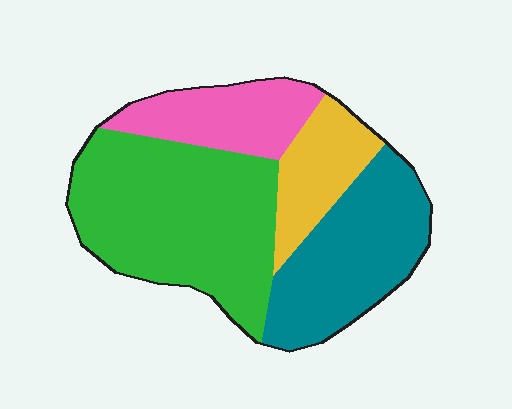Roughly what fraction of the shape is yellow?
Yellow covers 14% of the shape.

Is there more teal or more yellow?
Teal.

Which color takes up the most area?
Green, at roughly 45%.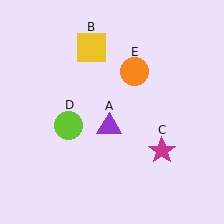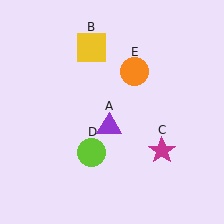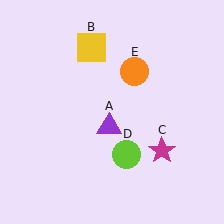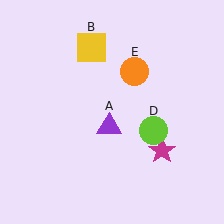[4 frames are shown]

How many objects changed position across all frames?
1 object changed position: lime circle (object D).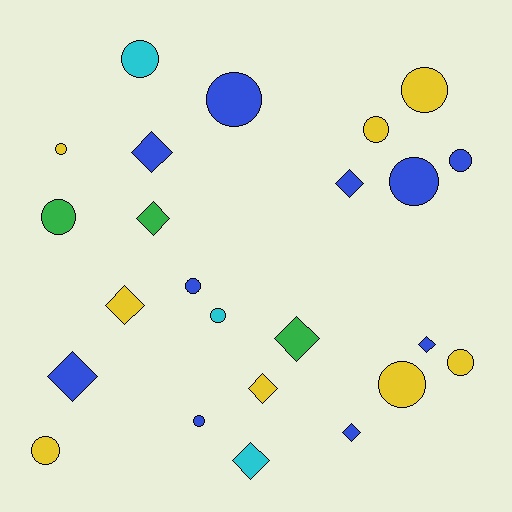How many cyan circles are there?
There are 2 cyan circles.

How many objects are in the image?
There are 24 objects.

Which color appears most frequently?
Blue, with 10 objects.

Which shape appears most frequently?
Circle, with 14 objects.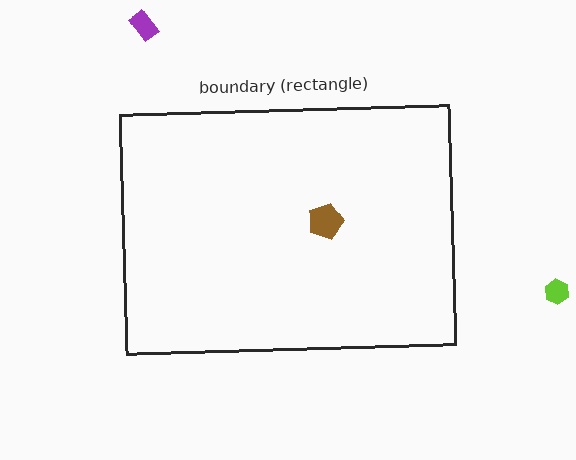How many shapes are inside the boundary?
1 inside, 2 outside.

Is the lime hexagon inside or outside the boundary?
Outside.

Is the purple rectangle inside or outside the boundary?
Outside.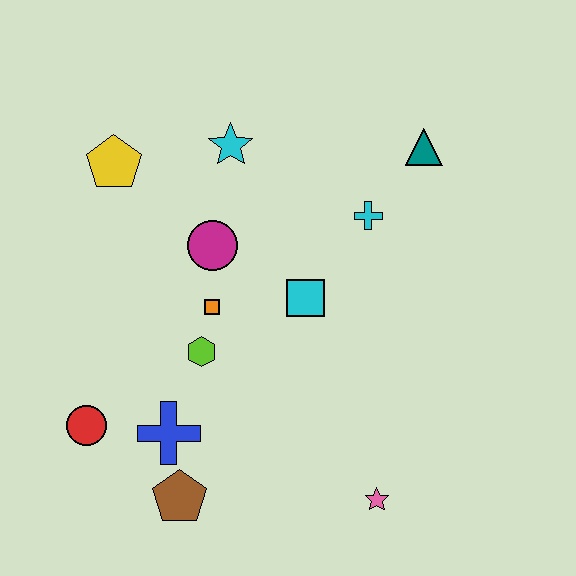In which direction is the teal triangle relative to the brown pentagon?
The teal triangle is above the brown pentagon.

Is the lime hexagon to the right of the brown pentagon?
Yes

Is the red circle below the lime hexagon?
Yes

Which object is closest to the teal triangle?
The cyan cross is closest to the teal triangle.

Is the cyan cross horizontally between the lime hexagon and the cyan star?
No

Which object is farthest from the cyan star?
The pink star is farthest from the cyan star.